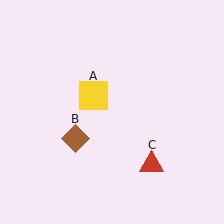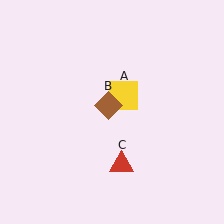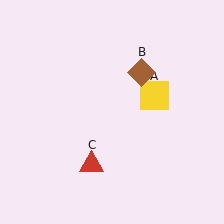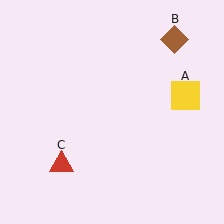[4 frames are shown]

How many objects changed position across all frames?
3 objects changed position: yellow square (object A), brown diamond (object B), red triangle (object C).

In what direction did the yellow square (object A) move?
The yellow square (object A) moved right.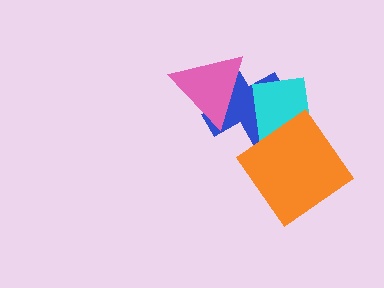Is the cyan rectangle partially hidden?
Yes, it is partially covered by another shape.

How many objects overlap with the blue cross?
2 objects overlap with the blue cross.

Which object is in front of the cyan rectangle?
The orange diamond is in front of the cyan rectangle.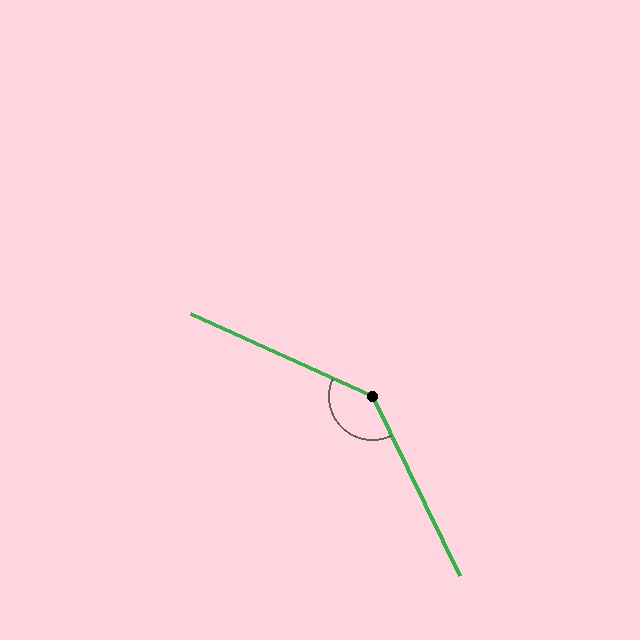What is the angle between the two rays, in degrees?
Approximately 140 degrees.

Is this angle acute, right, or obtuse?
It is obtuse.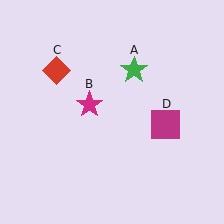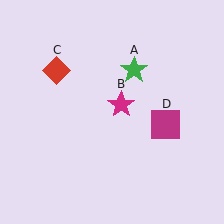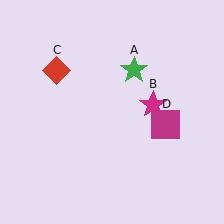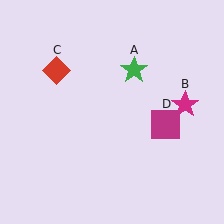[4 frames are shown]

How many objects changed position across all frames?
1 object changed position: magenta star (object B).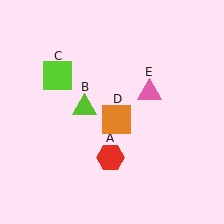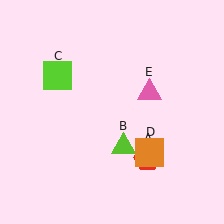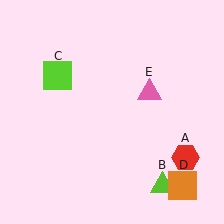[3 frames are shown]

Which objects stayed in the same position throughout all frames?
Lime square (object C) and pink triangle (object E) remained stationary.